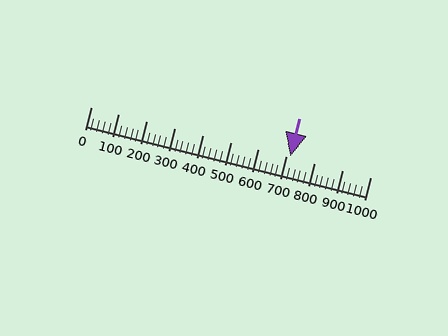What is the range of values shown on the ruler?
The ruler shows values from 0 to 1000.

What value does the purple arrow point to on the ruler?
The purple arrow points to approximately 715.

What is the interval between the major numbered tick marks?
The major tick marks are spaced 100 units apart.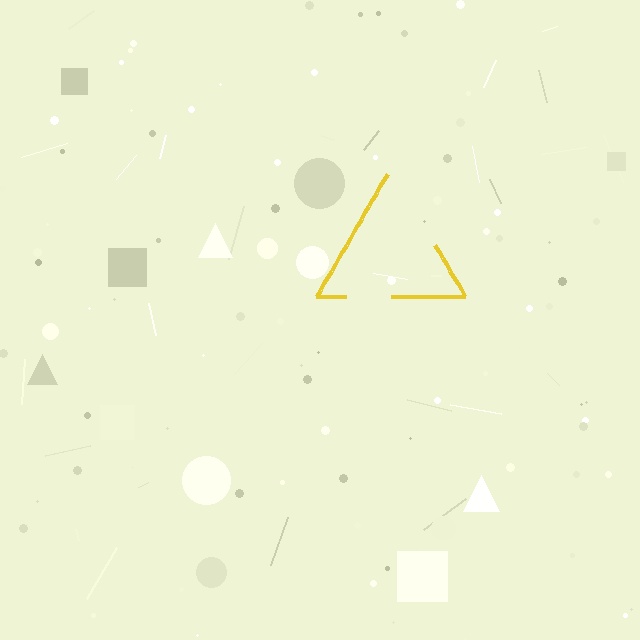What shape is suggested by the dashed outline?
The dashed outline suggests a triangle.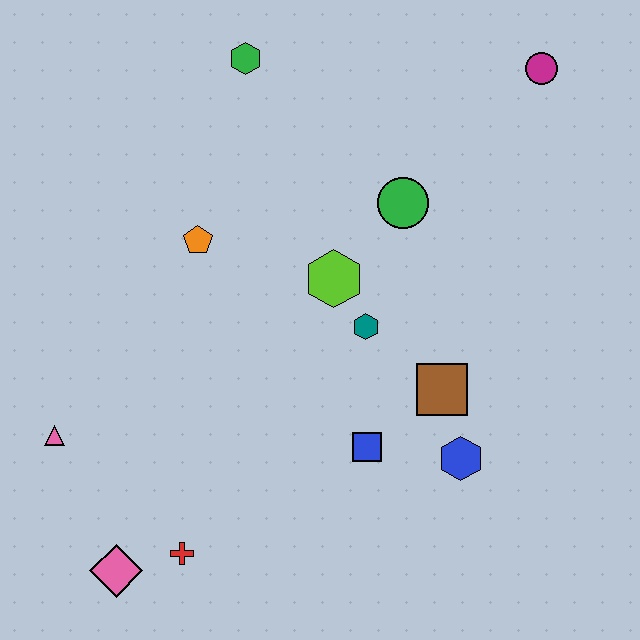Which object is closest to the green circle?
The lime hexagon is closest to the green circle.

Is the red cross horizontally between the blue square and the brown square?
No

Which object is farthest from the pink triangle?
The magenta circle is farthest from the pink triangle.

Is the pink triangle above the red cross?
Yes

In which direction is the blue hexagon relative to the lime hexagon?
The blue hexagon is below the lime hexagon.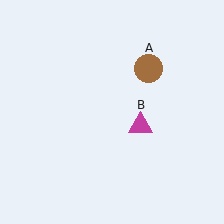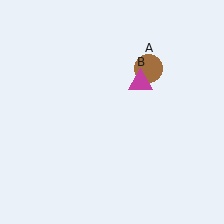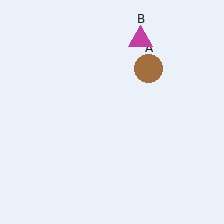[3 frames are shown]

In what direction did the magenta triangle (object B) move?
The magenta triangle (object B) moved up.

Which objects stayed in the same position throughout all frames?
Brown circle (object A) remained stationary.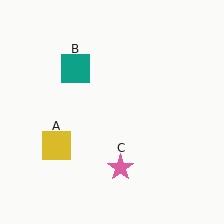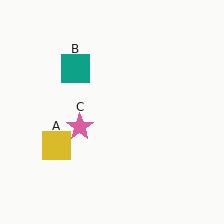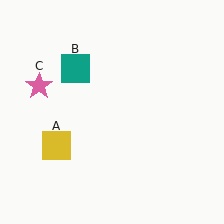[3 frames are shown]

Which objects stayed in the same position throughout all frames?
Yellow square (object A) and teal square (object B) remained stationary.